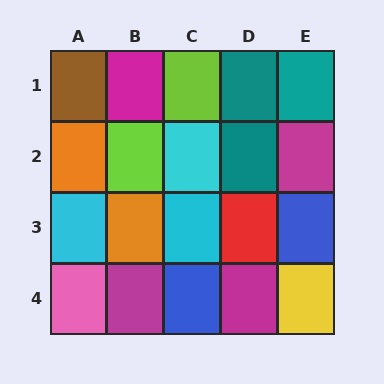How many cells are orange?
2 cells are orange.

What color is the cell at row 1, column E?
Teal.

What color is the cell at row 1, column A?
Brown.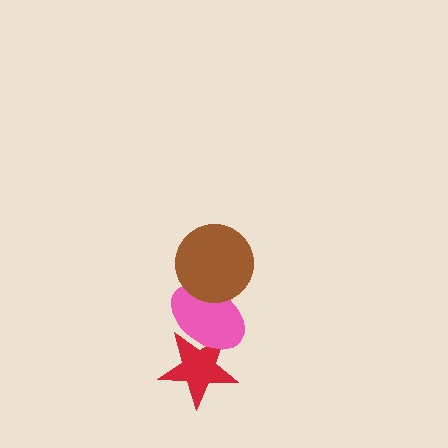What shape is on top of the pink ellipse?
The brown circle is on top of the pink ellipse.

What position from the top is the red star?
The red star is 3rd from the top.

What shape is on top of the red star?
The pink ellipse is on top of the red star.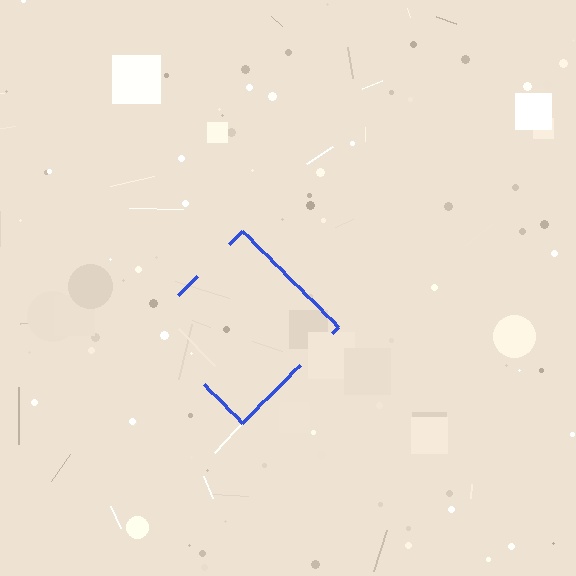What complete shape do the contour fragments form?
The contour fragments form a diamond.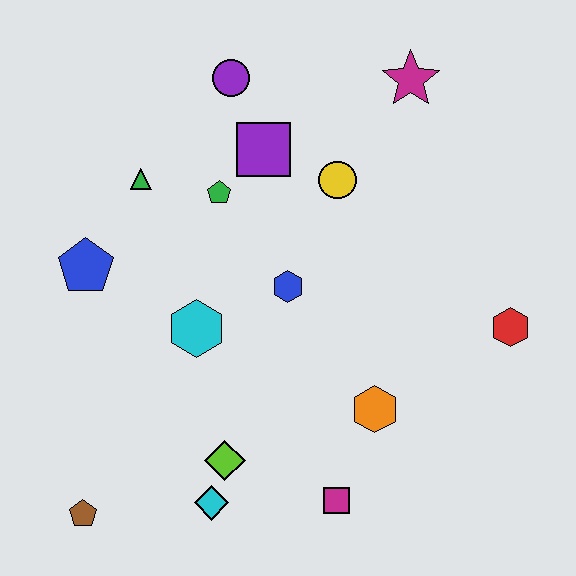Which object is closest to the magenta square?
The orange hexagon is closest to the magenta square.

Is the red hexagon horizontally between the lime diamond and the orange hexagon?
No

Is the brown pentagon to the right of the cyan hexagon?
No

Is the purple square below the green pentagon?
No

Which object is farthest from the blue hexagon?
The brown pentagon is farthest from the blue hexagon.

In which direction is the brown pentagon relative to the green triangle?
The brown pentagon is below the green triangle.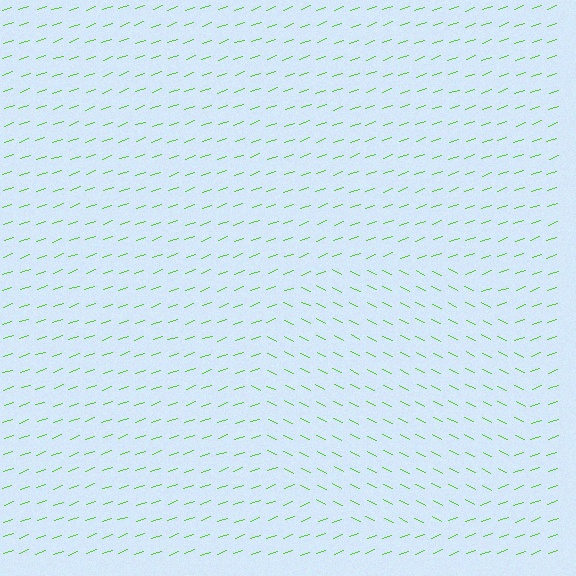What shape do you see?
I see a circle.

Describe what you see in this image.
The image is filled with small lime line segments. A circle region in the image has lines oriented differently from the surrounding lines, creating a visible texture boundary.